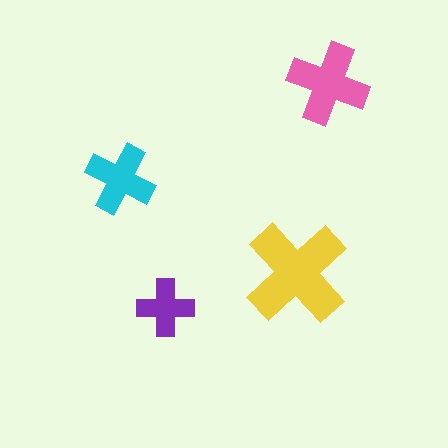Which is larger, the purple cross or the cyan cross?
The cyan one.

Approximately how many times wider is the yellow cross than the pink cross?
About 1.5 times wider.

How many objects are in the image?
There are 4 objects in the image.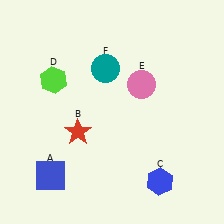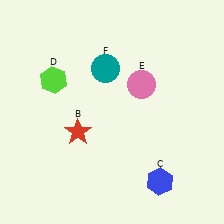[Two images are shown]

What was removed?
The blue square (A) was removed in Image 2.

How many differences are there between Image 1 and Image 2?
There is 1 difference between the two images.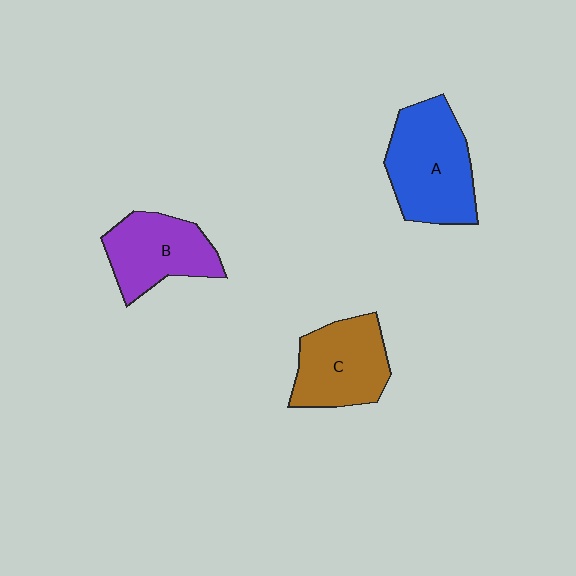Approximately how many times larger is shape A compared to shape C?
Approximately 1.2 times.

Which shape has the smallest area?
Shape B (purple).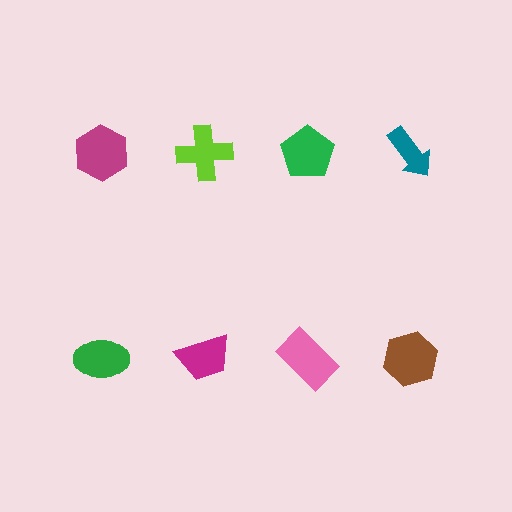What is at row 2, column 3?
A pink rectangle.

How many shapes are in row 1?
4 shapes.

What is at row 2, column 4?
A brown hexagon.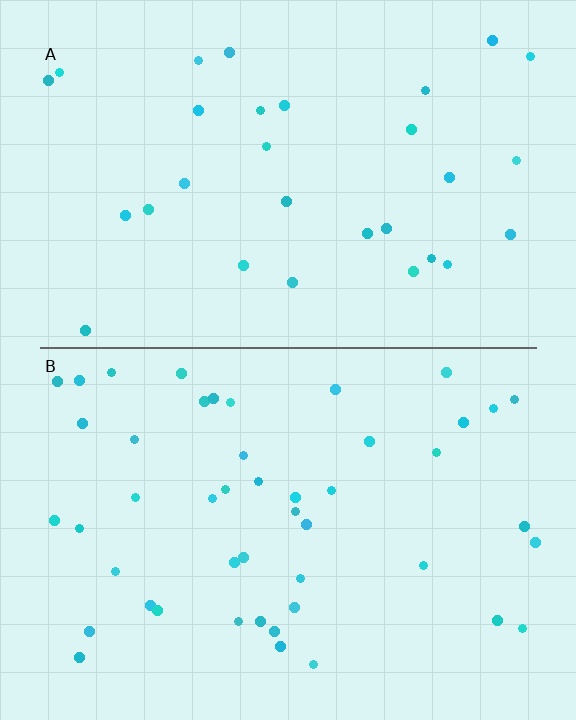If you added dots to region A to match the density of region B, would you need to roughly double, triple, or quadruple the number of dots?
Approximately double.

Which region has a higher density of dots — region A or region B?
B (the bottom).